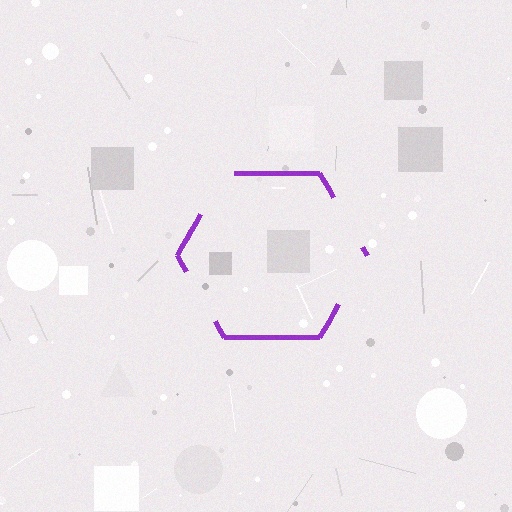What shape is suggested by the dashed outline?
The dashed outline suggests a hexagon.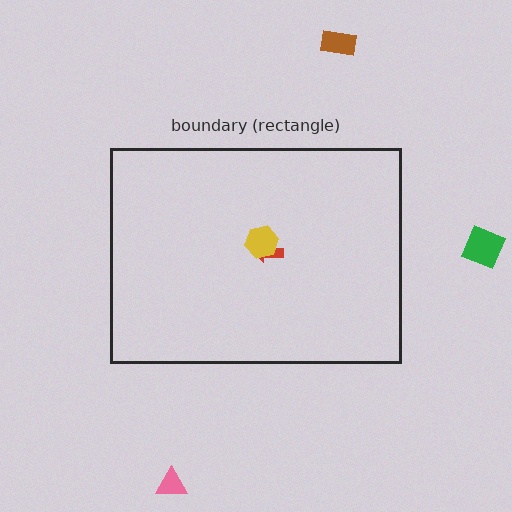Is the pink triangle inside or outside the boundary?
Outside.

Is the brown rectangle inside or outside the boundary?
Outside.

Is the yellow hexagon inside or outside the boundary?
Inside.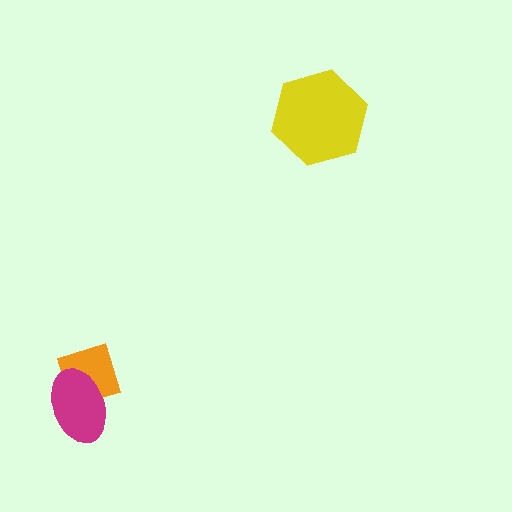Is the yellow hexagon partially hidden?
No, no other shape covers it.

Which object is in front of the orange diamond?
The magenta ellipse is in front of the orange diamond.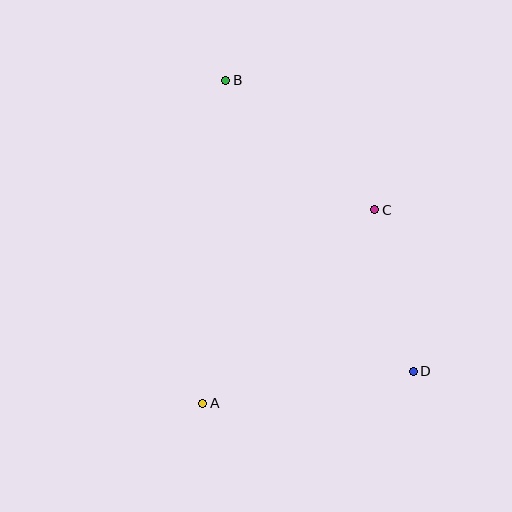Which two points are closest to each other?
Points C and D are closest to each other.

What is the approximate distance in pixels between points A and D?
The distance between A and D is approximately 213 pixels.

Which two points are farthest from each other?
Points B and D are farthest from each other.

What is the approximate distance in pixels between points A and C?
The distance between A and C is approximately 259 pixels.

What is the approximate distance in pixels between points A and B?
The distance between A and B is approximately 324 pixels.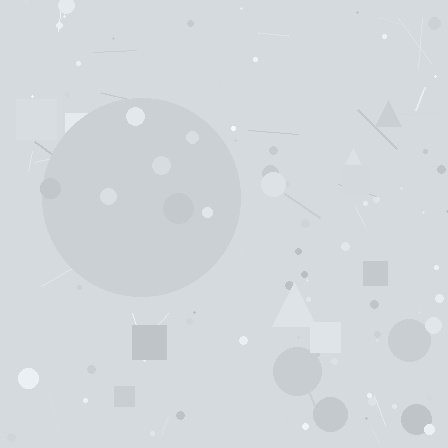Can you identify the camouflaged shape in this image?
The camouflaged shape is a circle.